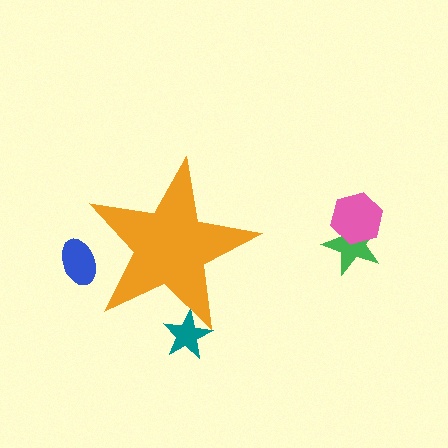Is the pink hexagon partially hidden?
No, the pink hexagon is fully visible.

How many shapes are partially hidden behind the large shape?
2 shapes are partially hidden.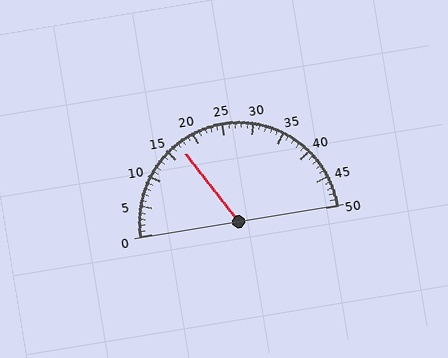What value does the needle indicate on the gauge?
The needle indicates approximately 17.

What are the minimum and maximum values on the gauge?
The gauge ranges from 0 to 50.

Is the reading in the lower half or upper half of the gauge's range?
The reading is in the lower half of the range (0 to 50).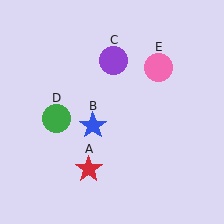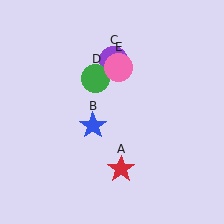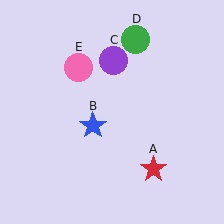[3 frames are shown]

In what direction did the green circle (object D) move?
The green circle (object D) moved up and to the right.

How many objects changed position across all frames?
3 objects changed position: red star (object A), green circle (object D), pink circle (object E).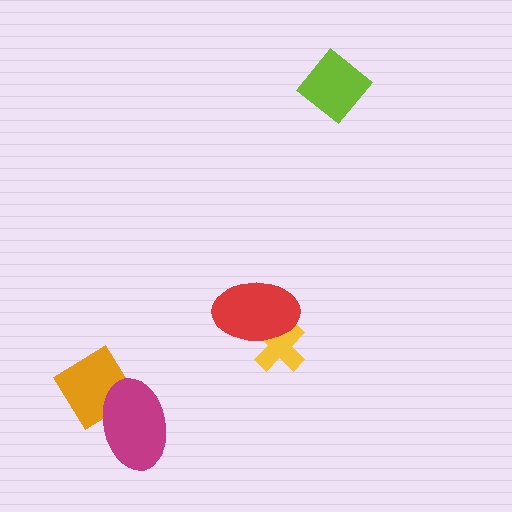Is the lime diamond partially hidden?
No, no other shape covers it.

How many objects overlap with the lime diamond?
0 objects overlap with the lime diamond.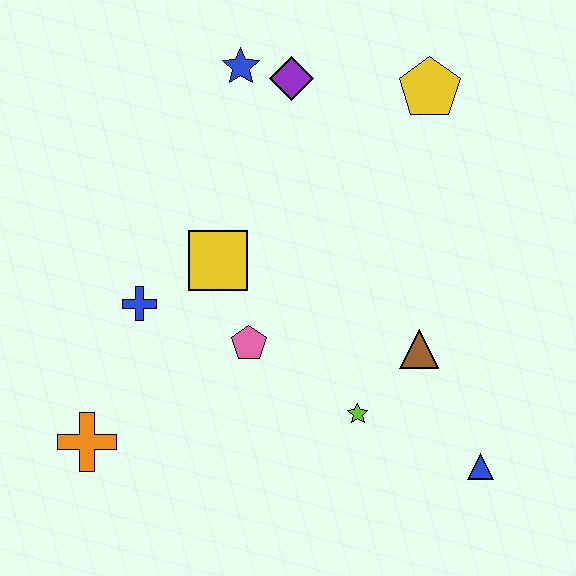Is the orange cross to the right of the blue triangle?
No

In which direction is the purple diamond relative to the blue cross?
The purple diamond is above the blue cross.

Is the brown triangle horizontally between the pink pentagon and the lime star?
No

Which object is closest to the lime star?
The brown triangle is closest to the lime star.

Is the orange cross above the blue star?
No